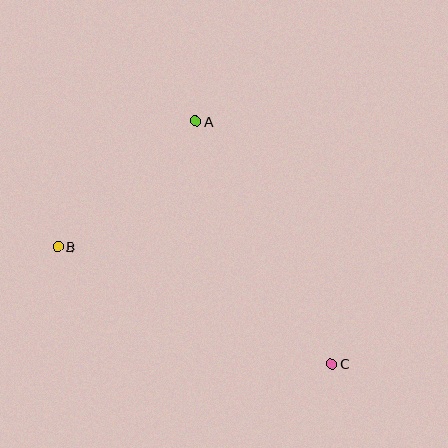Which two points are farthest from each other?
Points B and C are farthest from each other.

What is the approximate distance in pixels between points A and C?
The distance between A and C is approximately 278 pixels.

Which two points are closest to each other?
Points A and B are closest to each other.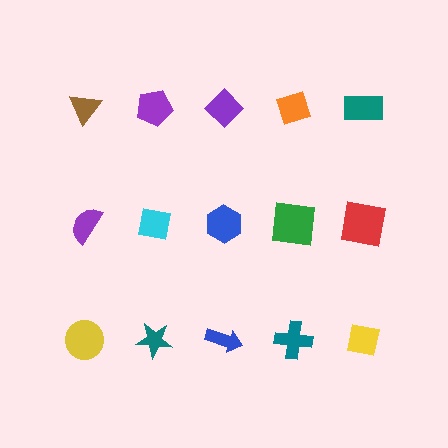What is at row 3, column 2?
A teal star.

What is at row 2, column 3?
A blue hexagon.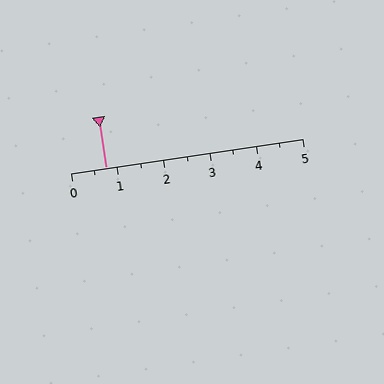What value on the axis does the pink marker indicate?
The marker indicates approximately 0.8.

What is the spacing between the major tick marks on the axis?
The major ticks are spaced 1 apart.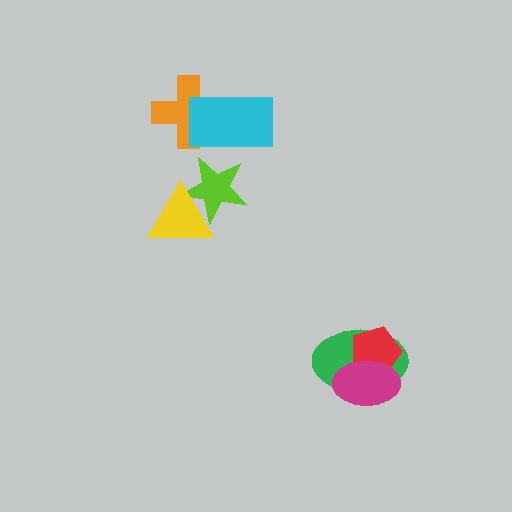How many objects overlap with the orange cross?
1 object overlaps with the orange cross.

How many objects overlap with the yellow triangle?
1 object overlaps with the yellow triangle.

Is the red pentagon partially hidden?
Yes, it is partially covered by another shape.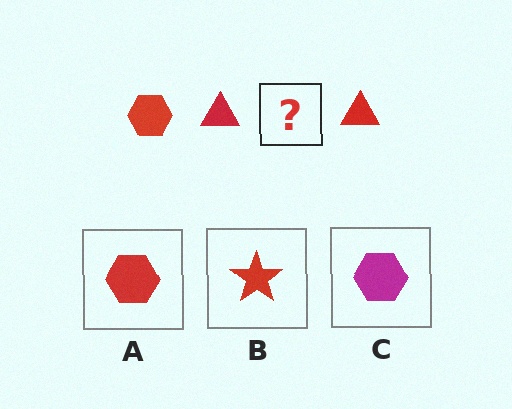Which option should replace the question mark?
Option A.